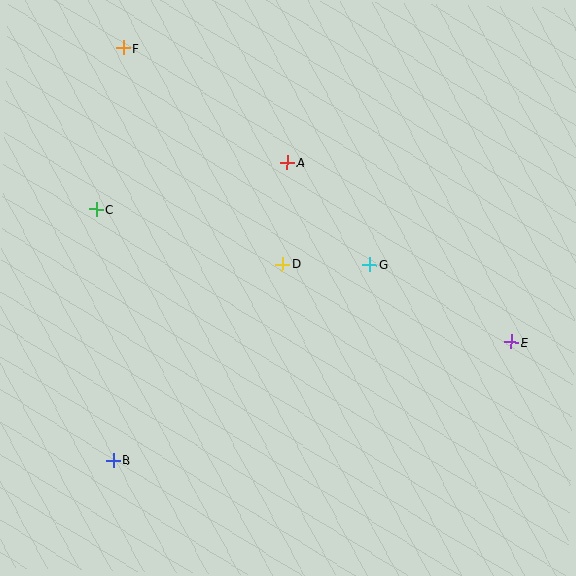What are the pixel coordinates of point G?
Point G is at (370, 265).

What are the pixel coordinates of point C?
Point C is at (96, 209).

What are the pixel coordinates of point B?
Point B is at (113, 460).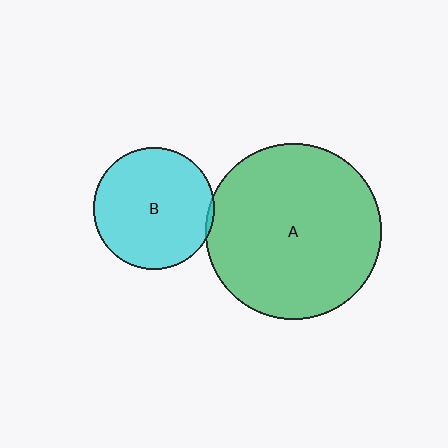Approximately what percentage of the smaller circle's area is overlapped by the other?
Approximately 5%.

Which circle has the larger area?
Circle A (green).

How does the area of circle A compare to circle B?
Approximately 2.1 times.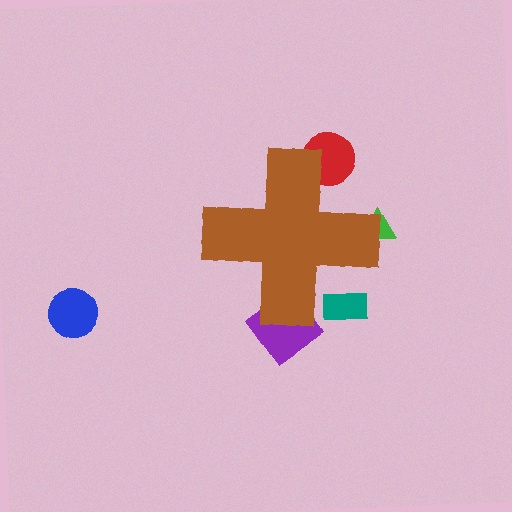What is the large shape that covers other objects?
A brown cross.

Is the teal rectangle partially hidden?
Yes, the teal rectangle is partially hidden behind the brown cross.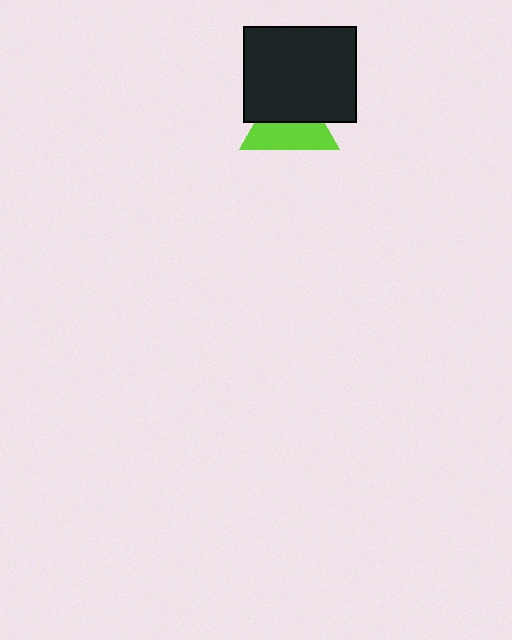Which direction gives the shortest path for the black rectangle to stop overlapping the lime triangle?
Moving up gives the shortest separation.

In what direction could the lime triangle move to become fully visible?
The lime triangle could move down. That would shift it out from behind the black rectangle entirely.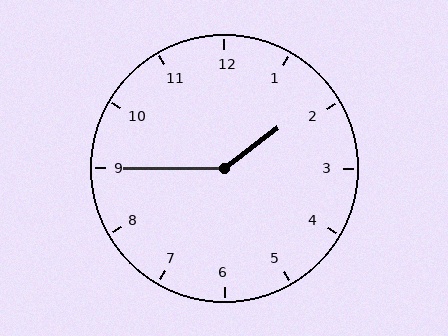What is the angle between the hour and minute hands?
Approximately 142 degrees.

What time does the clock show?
1:45.